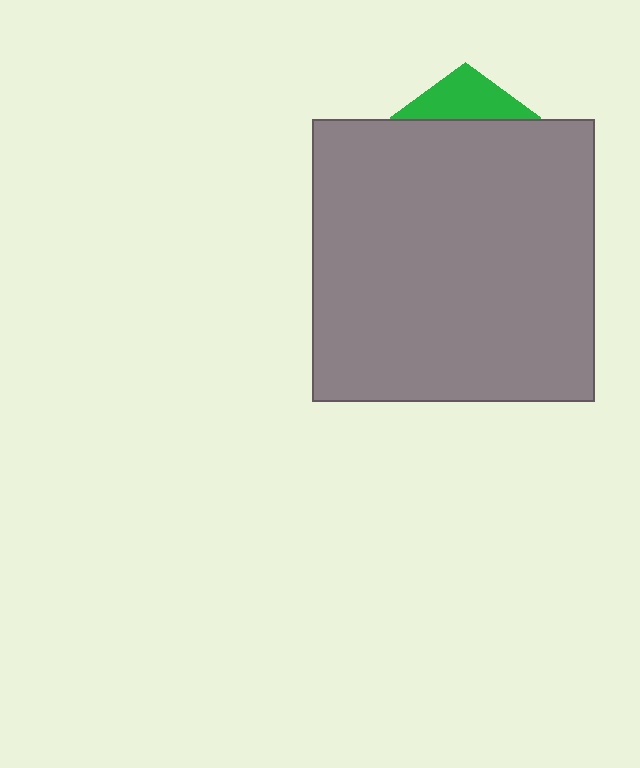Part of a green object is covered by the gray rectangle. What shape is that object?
It is a pentagon.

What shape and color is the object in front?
The object in front is a gray rectangle.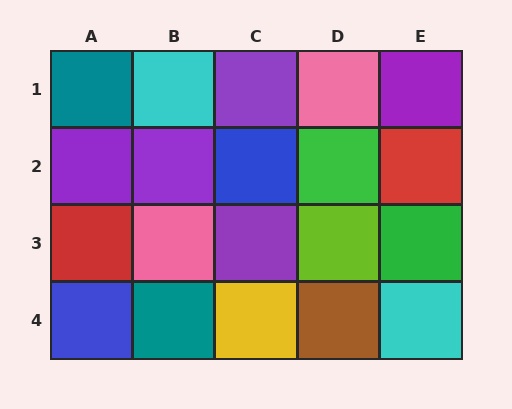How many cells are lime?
1 cell is lime.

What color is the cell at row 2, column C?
Blue.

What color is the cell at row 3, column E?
Green.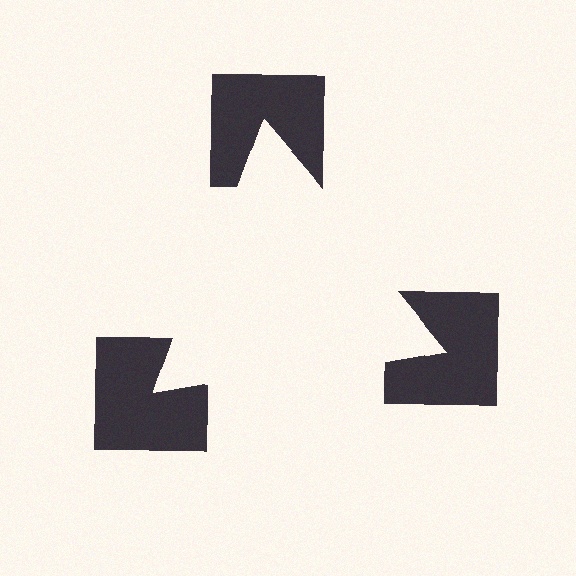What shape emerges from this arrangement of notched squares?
An illusory triangle — its edges are inferred from the aligned wedge cuts in the notched squares, not physically drawn.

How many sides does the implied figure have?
3 sides.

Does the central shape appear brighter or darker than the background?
It typically appears slightly brighter than the background, even though no actual brightness change is drawn.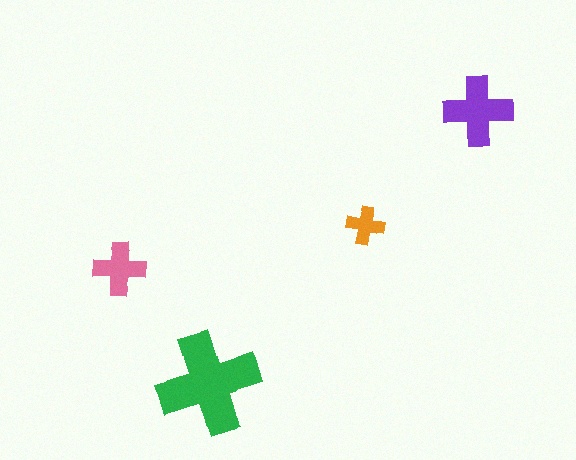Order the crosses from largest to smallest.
the green one, the purple one, the pink one, the orange one.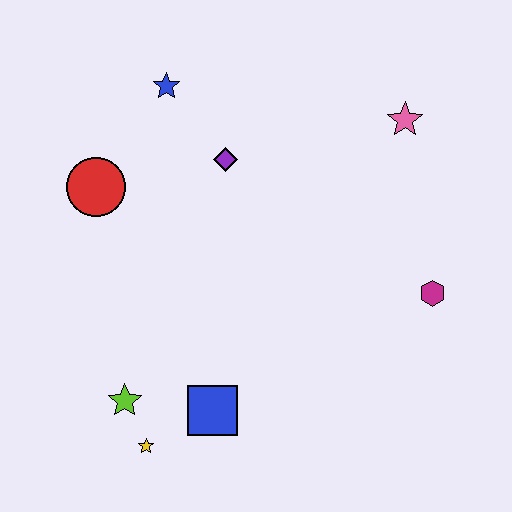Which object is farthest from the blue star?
The yellow star is farthest from the blue star.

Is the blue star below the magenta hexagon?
No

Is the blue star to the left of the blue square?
Yes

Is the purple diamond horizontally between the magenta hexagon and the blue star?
Yes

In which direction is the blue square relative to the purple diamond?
The blue square is below the purple diamond.